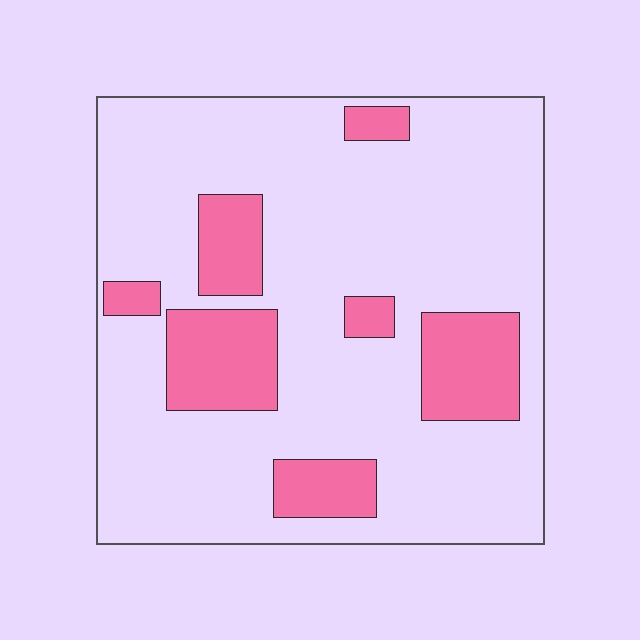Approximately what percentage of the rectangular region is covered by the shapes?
Approximately 20%.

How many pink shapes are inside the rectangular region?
7.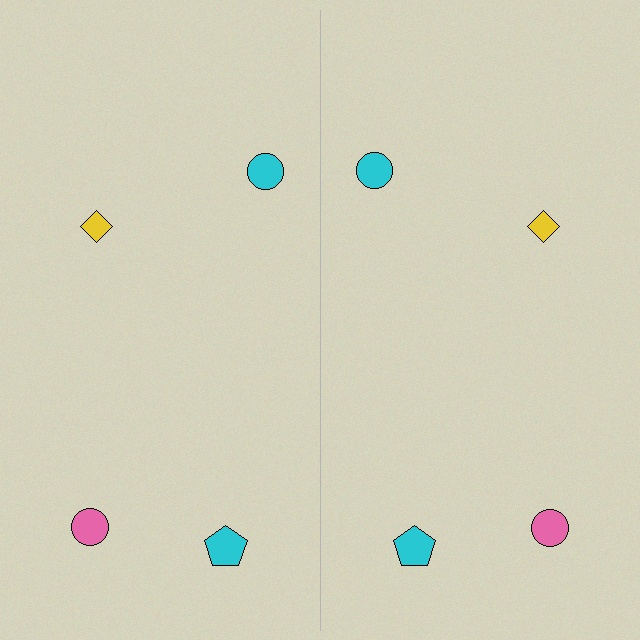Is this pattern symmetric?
Yes, this pattern has bilateral (reflection) symmetry.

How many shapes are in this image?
There are 8 shapes in this image.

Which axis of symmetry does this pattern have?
The pattern has a vertical axis of symmetry running through the center of the image.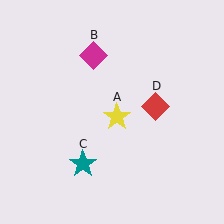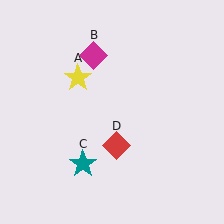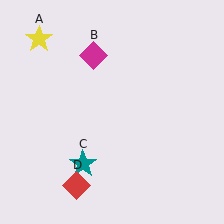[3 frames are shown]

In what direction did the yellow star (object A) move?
The yellow star (object A) moved up and to the left.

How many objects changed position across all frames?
2 objects changed position: yellow star (object A), red diamond (object D).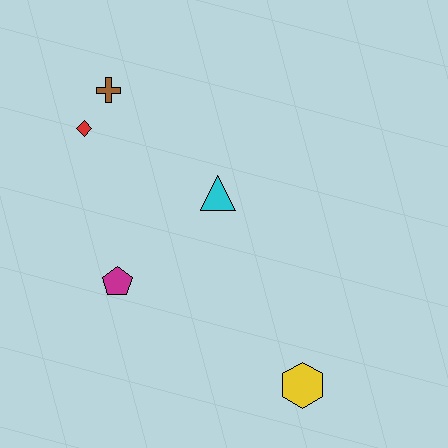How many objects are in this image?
There are 5 objects.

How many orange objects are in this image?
There are no orange objects.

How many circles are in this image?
There are no circles.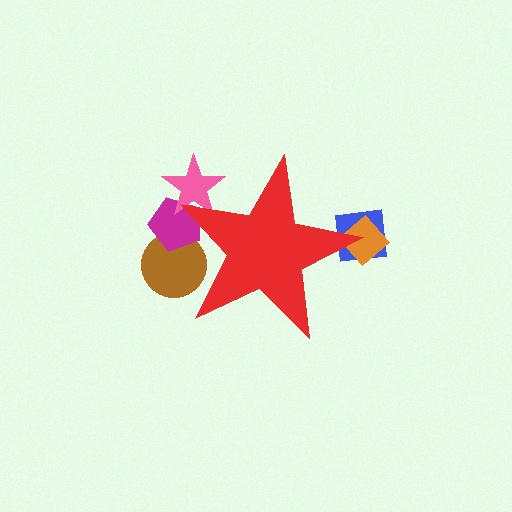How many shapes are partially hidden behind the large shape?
5 shapes are partially hidden.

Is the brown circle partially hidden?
Yes, the brown circle is partially hidden behind the red star.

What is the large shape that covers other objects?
A red star.